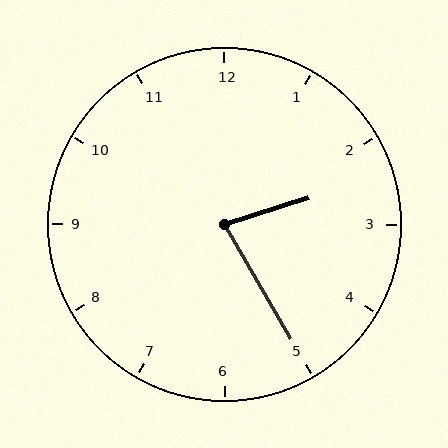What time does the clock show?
2:25.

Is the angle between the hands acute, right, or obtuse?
It is acute.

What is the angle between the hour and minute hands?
Approximately 78 degrees.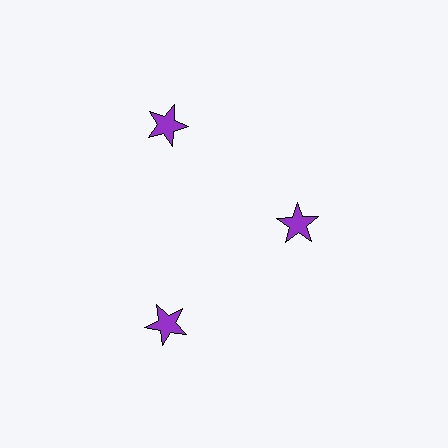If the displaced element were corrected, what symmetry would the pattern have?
It would have 3-fold rotational symmetry — the pattern would map onto itself every 120 degrees.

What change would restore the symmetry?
The symmetry would be restored by moving it outward, back onto the ring so that all 3 stars sit at equal angles and equal distance from the center.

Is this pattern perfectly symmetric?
No. The 3 purple stars are arranged in a ring, but one element near the 3 o'clock position is pulled inward toward the center, breaking the 3-fold rotational symmetry.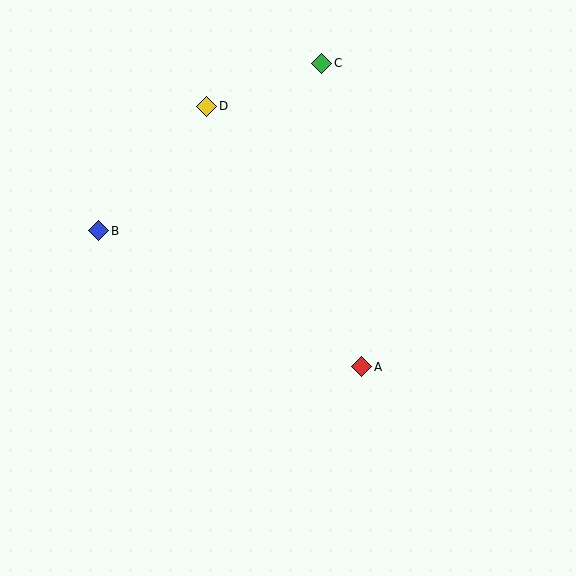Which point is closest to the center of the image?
Point A at (362, 367) is closest to the center.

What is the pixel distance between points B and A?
The distance between B and A is 296 pixels.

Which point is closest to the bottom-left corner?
Point B is closest to the bottom-left corner.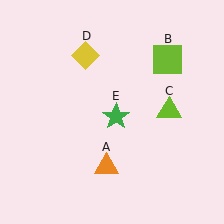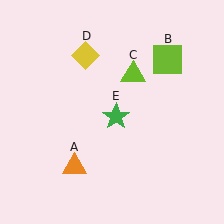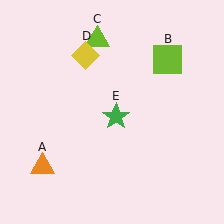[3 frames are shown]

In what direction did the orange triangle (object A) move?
The orange triangle (object A) moved left.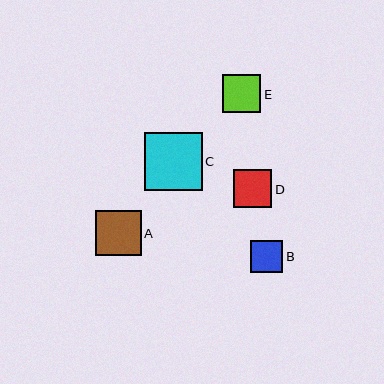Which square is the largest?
Square C is the largest with a size of approximately 57 pixels.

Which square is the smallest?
Square B is the smallest with a size of approximately 32 pixels.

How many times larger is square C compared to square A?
Square C is approximately 1.3 times the size of square A.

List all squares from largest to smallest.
From largest to smallest: C, A, E, D, B.